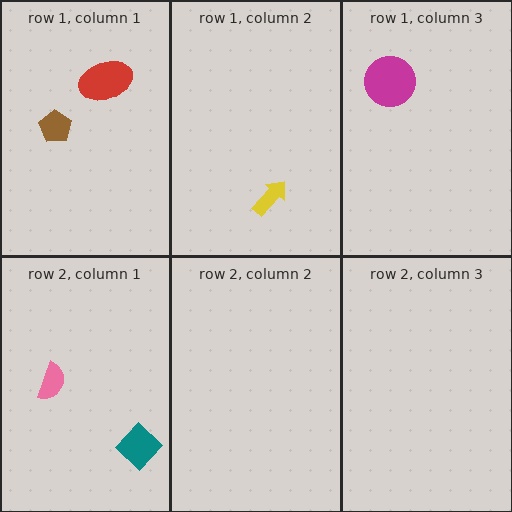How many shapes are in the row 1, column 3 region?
1.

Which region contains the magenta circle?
The row 1, column 3 region.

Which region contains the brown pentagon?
The row 1, column 1 region.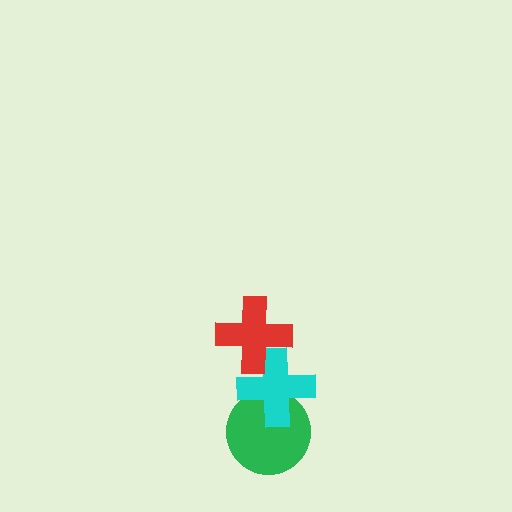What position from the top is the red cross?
The red cross is 1st from the top.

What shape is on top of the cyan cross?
The red cross is on top of the cyan cross.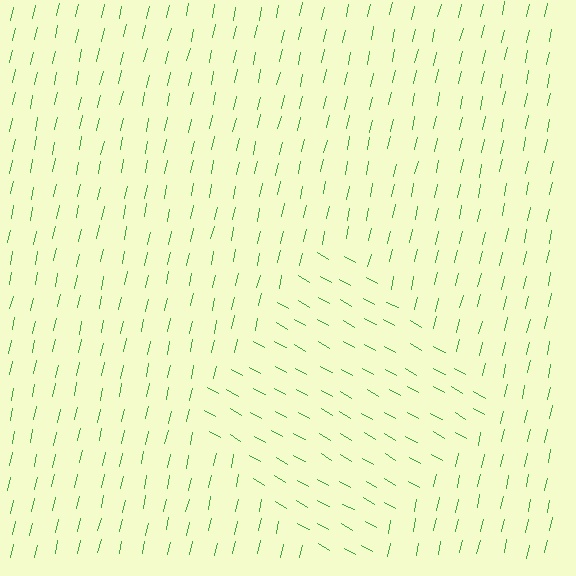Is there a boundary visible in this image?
Yes, there is a texture boundary formed by a change in line orientation.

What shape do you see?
I see a diamond.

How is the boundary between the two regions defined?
The boundary is defined purely by a change in line orientation (approximately 73 degrees difference). All lines are the same color and thickness.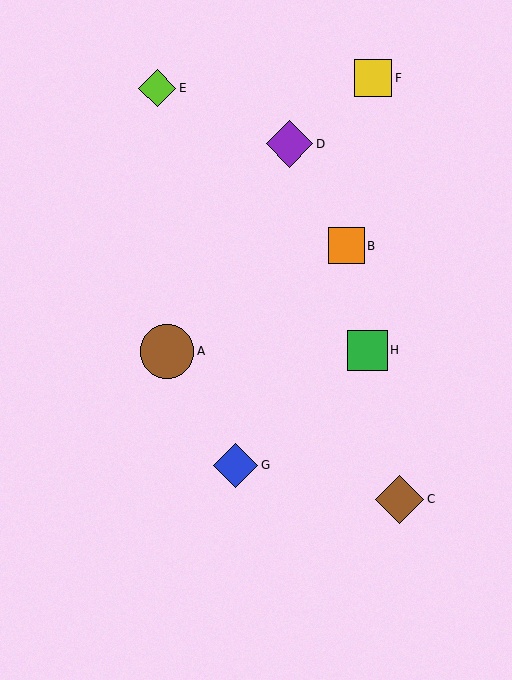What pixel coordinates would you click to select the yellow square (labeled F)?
Click at (373, 78) to select the yellow square F.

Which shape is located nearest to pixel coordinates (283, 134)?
The purple diamond (labeled D) at (290, 144) is nearest to that location.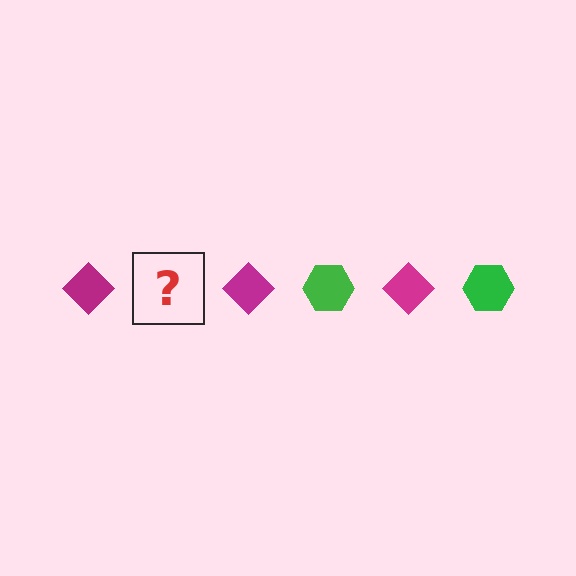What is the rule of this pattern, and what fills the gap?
The rule is that the pattern alternates between magenta diamond and green hexagon. The gap should be filled with a green hexagon.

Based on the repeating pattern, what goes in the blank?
The blank should be a green hexagon.